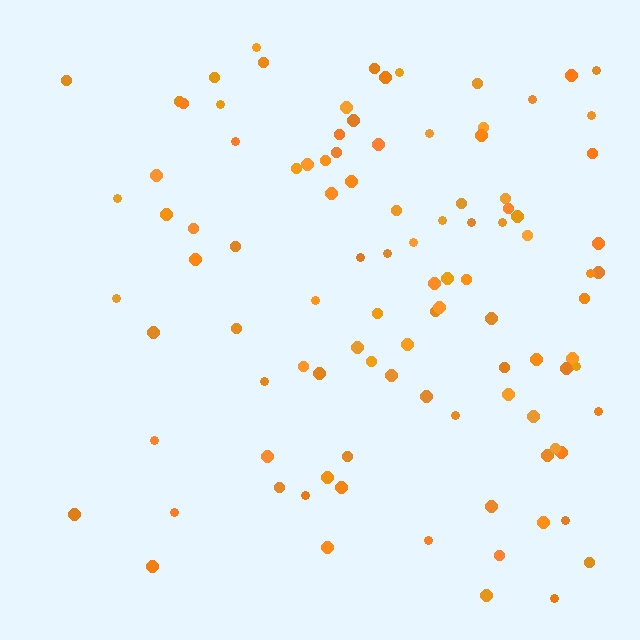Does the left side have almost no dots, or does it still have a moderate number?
Still a moderate number, just noticeably fewer than the right.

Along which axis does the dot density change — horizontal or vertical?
Horizontal.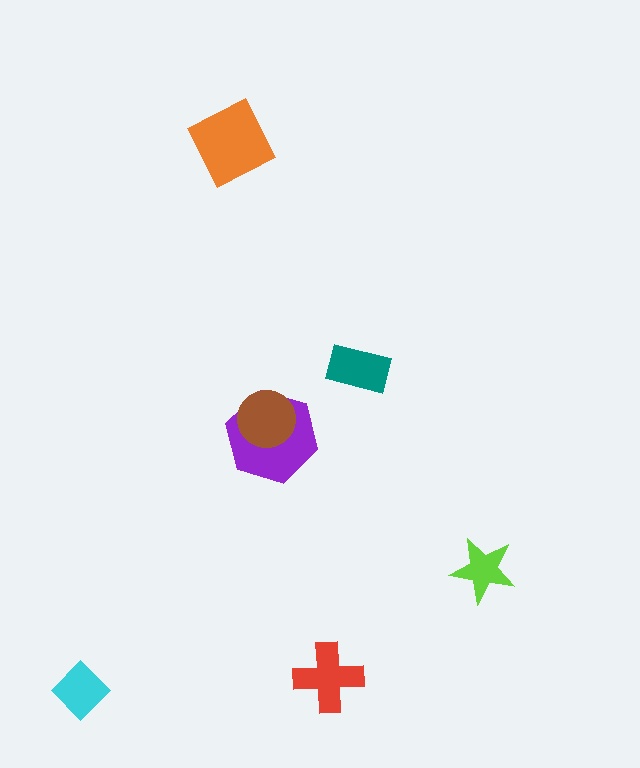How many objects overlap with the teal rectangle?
0 objects overlap with the teal rectangle.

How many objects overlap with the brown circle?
1 object overlaps with the brown circle.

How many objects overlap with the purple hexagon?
1 object overlaps with the purple hexagon.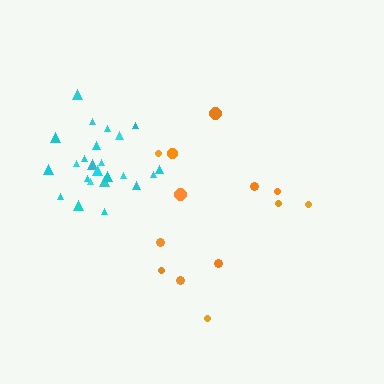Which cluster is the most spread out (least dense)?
Orange.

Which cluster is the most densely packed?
Cyan.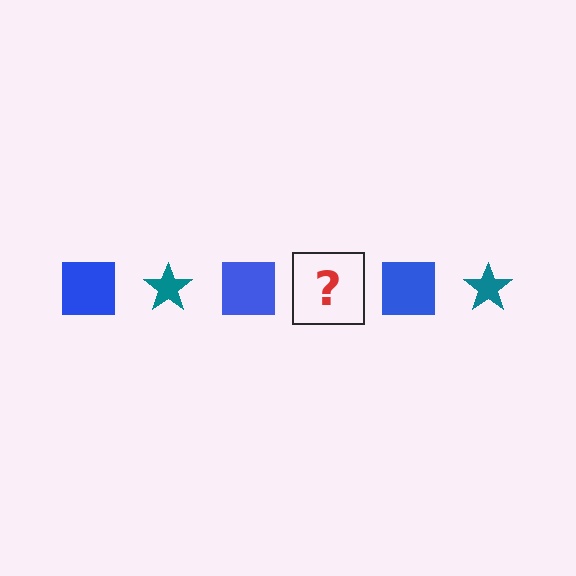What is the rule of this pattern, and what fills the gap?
The rule is that the pattern alternates between blue square and teal star. The gap should be filled with a teal star.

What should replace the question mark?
The question mark should be replaced with a teal star.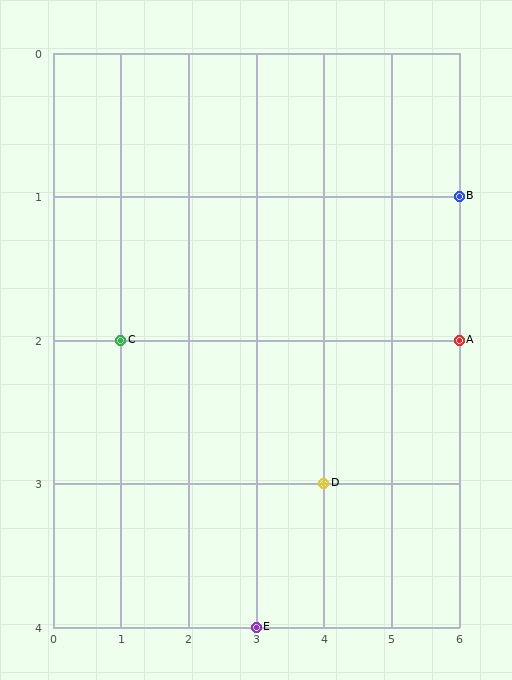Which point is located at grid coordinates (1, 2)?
Point C is at (1, 2).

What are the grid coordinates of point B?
Point B is at grid coordinates (6, 1).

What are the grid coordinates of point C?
Point C is at grid coordinates (1, 2).